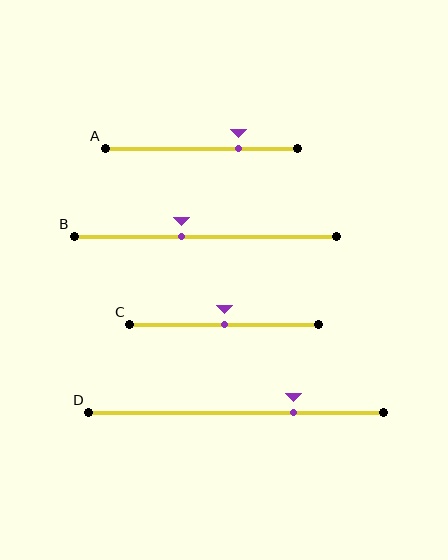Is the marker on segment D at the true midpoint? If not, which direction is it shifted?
No, the marker on segment D is shifted to the right by about 20% of the segment length.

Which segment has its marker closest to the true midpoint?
Segment C has its marker closest to the true midpoint.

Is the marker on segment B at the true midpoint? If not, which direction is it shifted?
No, the marker on segment B is shifted to the left by about 9% of the segment length.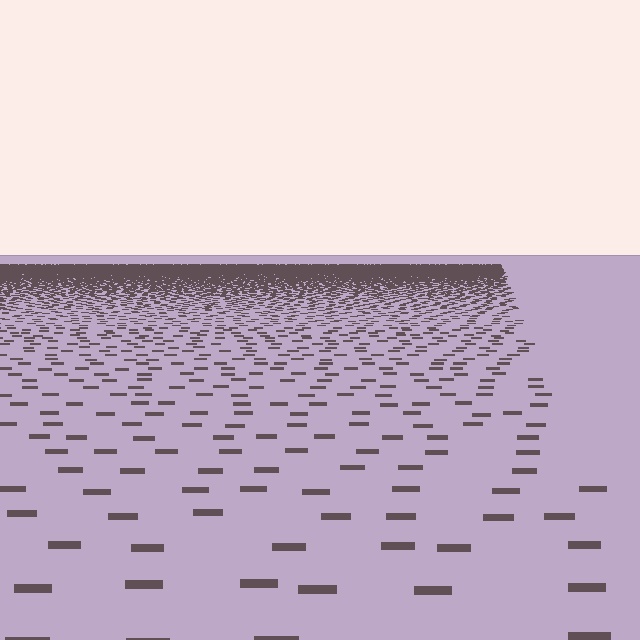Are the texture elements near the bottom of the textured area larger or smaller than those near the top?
Larger. Near the bottom, elements are closer to the viewer and appear at a bigger on-screen size.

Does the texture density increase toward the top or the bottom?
Density increases toward the top.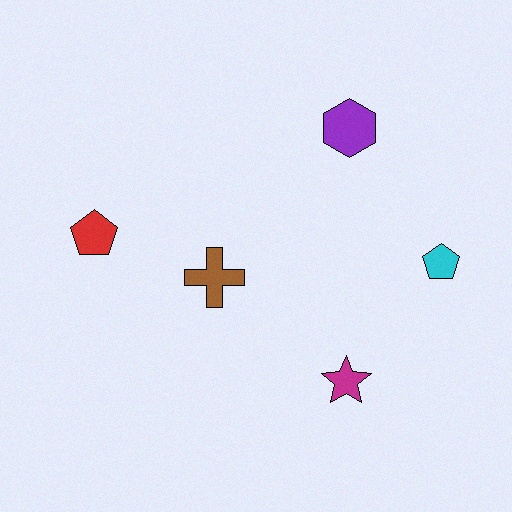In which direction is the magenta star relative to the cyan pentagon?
The magenta star is below the cyan pentagon.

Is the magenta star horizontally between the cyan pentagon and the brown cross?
Yes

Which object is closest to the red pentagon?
The brown cross is closest to the red pentagon.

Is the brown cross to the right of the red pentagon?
Yes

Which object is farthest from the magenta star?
The red pentagon is farthest from the magenta star.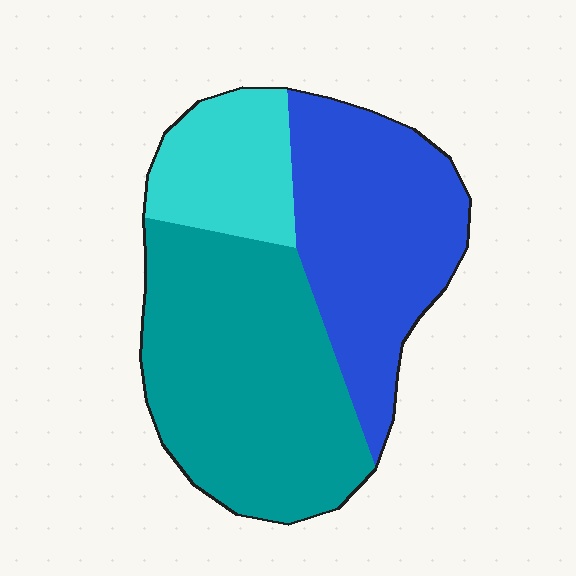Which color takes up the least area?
Cyan, at roughly 15%.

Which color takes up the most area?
Teal, at roughly 45%.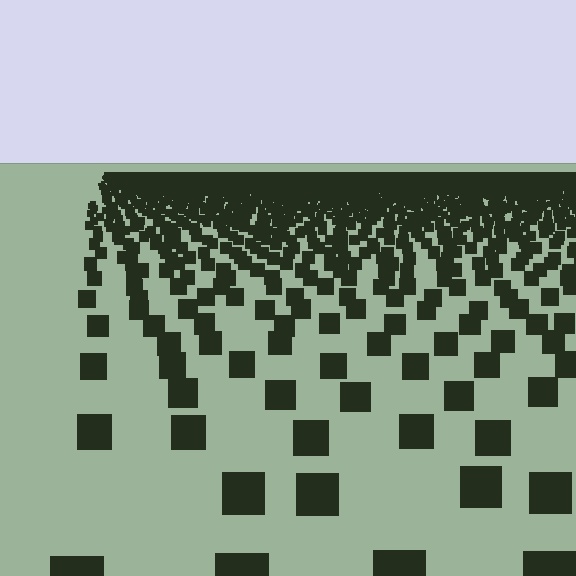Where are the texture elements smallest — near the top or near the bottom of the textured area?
Near the top.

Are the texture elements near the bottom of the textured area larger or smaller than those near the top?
Larger. Near the bottom, elements are closer to the viewer and appear at a bigger on-screen size.